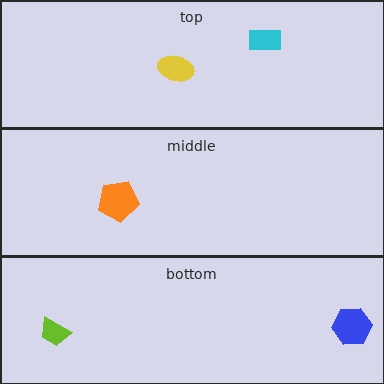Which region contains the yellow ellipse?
The top region.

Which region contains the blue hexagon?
The bottom region.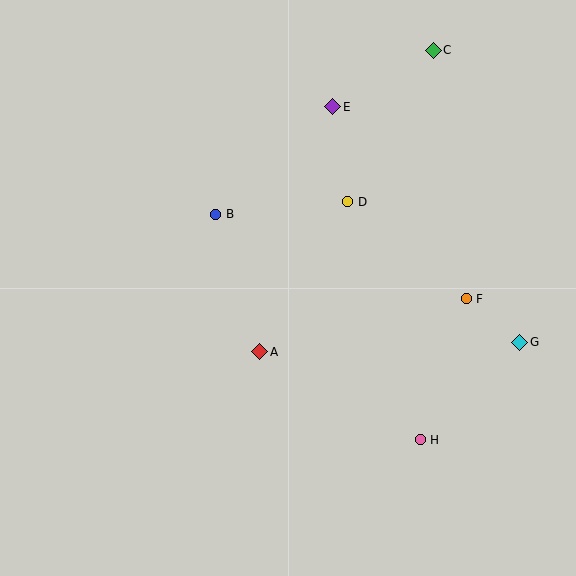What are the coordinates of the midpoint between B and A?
The midpoint between B and A is at (238, 283).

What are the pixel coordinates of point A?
Point A is at (260, 352).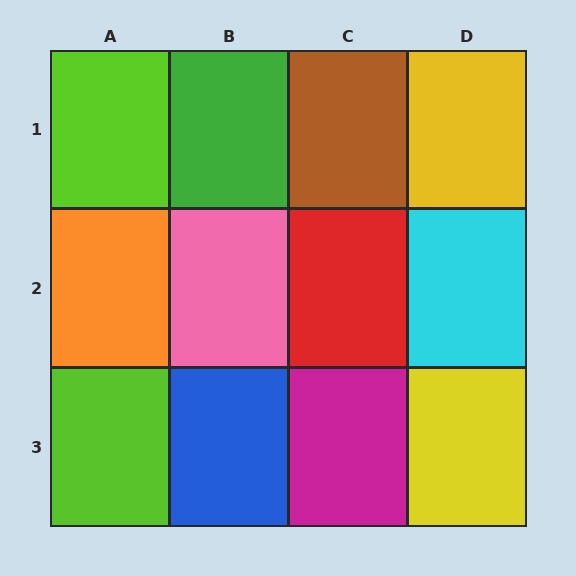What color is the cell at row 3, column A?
Lime.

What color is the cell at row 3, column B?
Blue.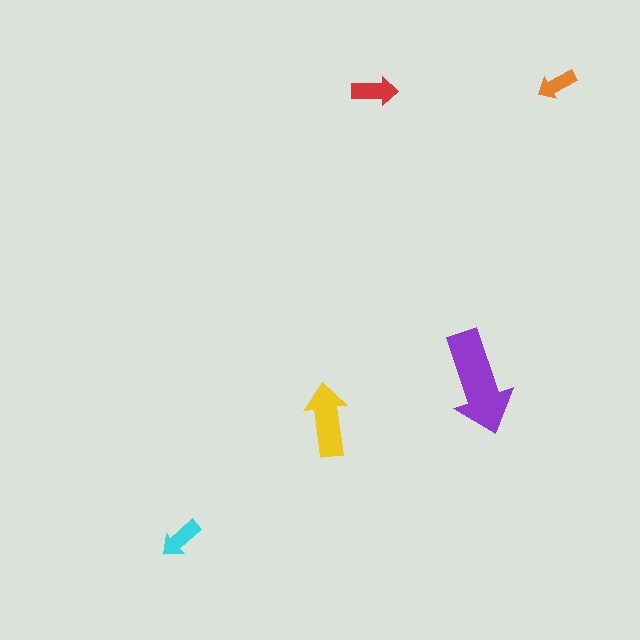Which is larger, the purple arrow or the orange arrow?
The purple one.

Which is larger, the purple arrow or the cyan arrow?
The purple one.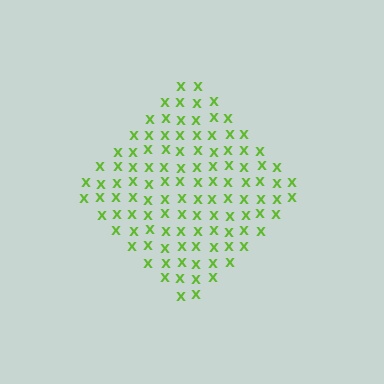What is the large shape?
The large shape is a diamond.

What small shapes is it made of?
It is made of small letter X's.